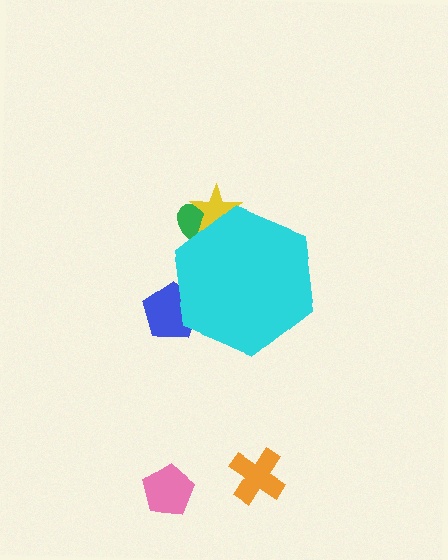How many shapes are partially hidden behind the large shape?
3 shapes are partially hidden.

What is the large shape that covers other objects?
A cyan hexagon.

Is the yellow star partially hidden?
Yes, the yellow star is partially hidden behind the cyan hexagon.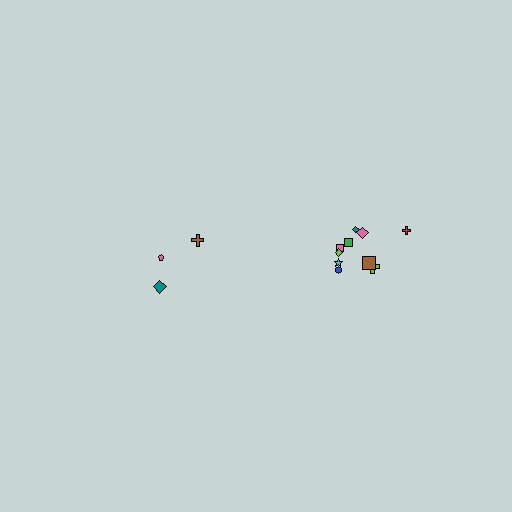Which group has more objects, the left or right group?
The right group.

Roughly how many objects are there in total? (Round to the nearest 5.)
Roughly 15 objects in total.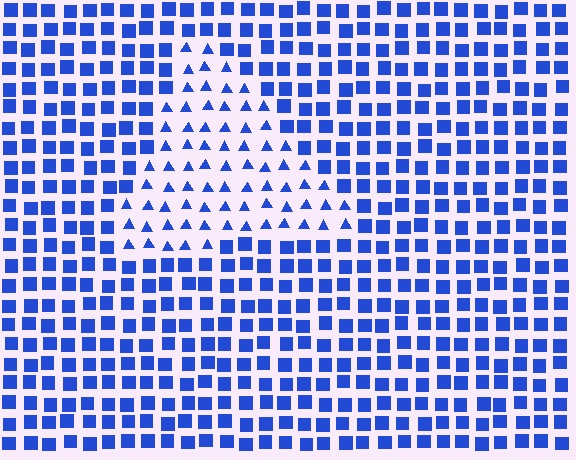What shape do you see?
I see a triangle.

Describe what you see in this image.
The image is filled with small blue elements arranged in a uniform grid. A triangle-shaped region contains triangles, while the surrounding area contains squares. The boundary is defined purely by the change in element shape.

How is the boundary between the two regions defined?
The boundary is defined by a change in element shape: triangles inside vs. squares outside. All elements share the same color and spacing.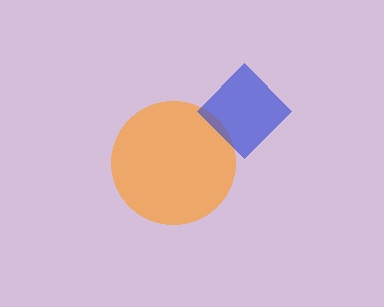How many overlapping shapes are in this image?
There are 2 overlapping shapes in the image.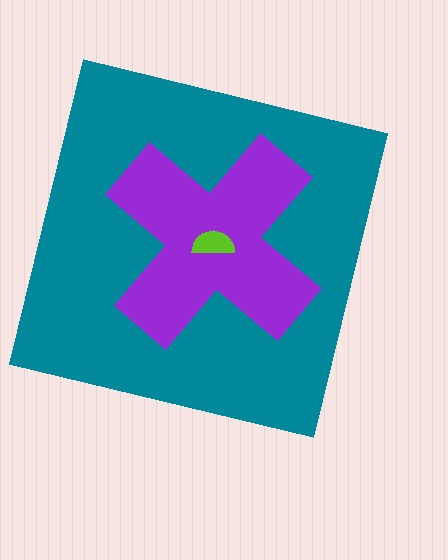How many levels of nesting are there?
3.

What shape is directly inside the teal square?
The purple cross.